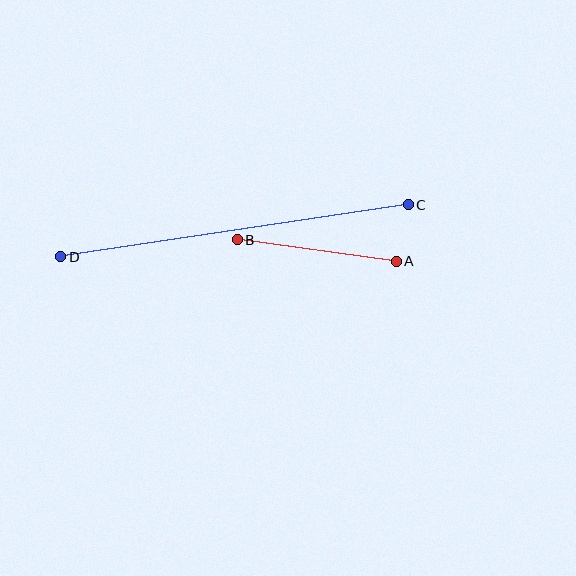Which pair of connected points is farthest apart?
Points C and D are farthest apart.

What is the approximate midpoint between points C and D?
The midpoint is at approximately (235, 231) pixels.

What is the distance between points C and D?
The distance is approximately 351 pixels.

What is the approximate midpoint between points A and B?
The midpoint is at approximately (317, 251) pixels.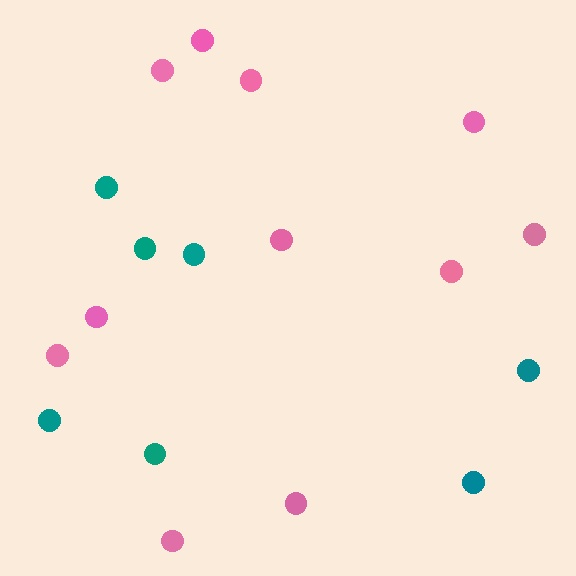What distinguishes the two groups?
There are 2 groups: one group of pink circles (11) and one group of teal circles (7).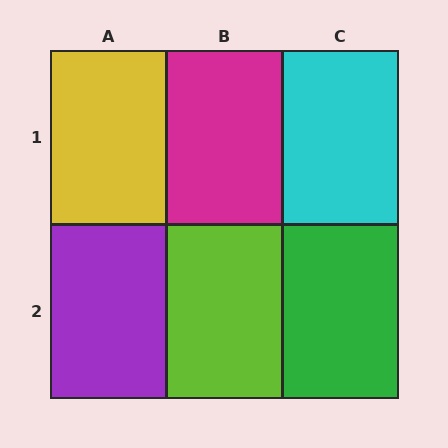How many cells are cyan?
1 cell is cyan.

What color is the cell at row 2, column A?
Purple.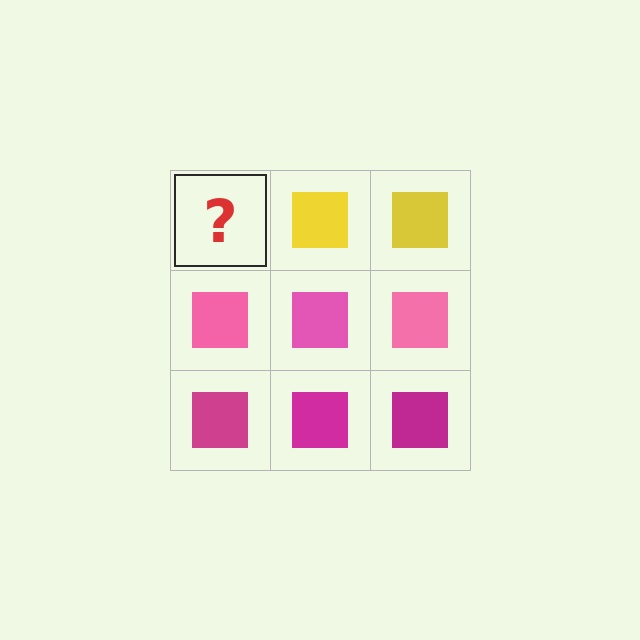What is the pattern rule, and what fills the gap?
The rule is that each row has a consistent color. The gap should be filled with a yellow square.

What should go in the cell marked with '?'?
The missing cell should contain a yellow square.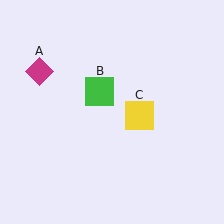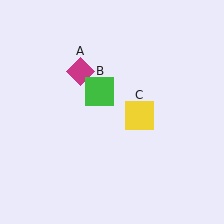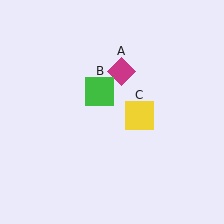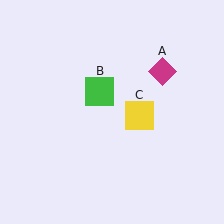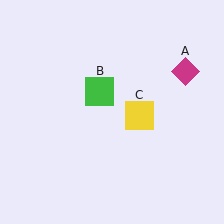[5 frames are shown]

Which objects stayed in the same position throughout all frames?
Green square (object B) and yellow square (object C) remained stationary.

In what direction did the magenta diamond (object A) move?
The magenta diamond (object A) moved right.